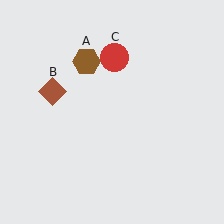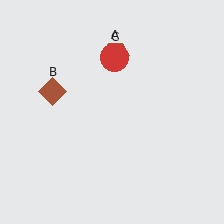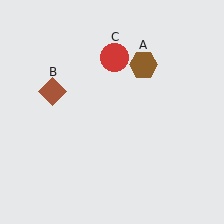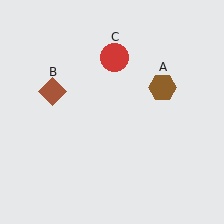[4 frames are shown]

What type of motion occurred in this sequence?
The brown hexagon (object A) rotated clockwise around the center of the scene.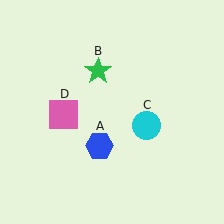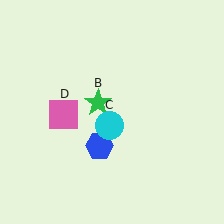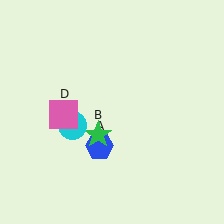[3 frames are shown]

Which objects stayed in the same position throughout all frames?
Blue hexagon (object A) and pink square (object D) remained stationary.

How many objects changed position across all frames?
2 objects changed position: green star (object B), cyan circle (object C).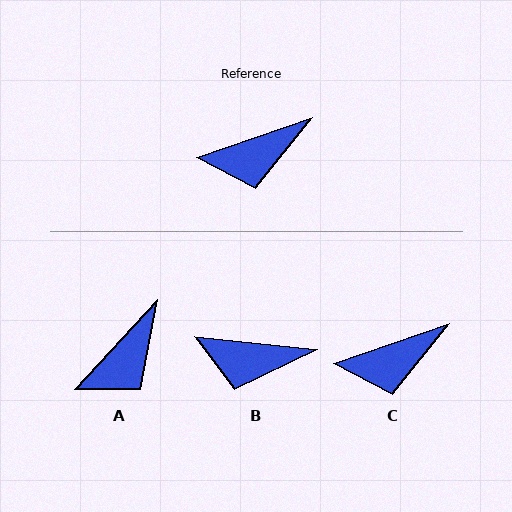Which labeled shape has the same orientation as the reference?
C.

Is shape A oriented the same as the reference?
No, it is off by about 28 degrees.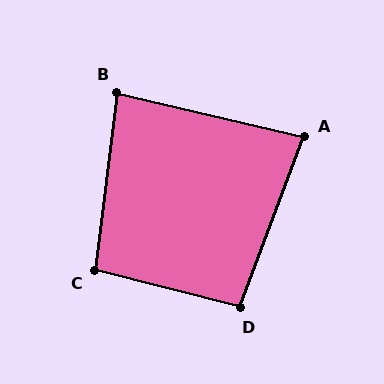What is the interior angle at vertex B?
Approximately 84 degrees (acute).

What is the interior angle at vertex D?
Approximately 96 degrees (obtuse).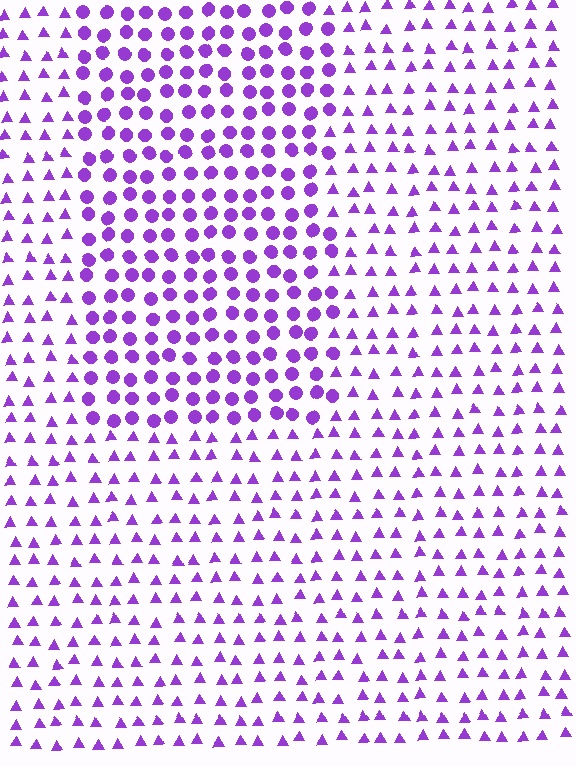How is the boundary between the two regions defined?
The boundary is defined by a change in element shape: circles inside vs. triangles outside. All elements share the same color and spacing.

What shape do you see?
I see a rectangle.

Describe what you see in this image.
The image is filled with small purple elements arranged in a uniform grid. A rectangle-shaped region contains circles, while the surrounding area contains triangles. The boundary is defined purely by the change in element shape.